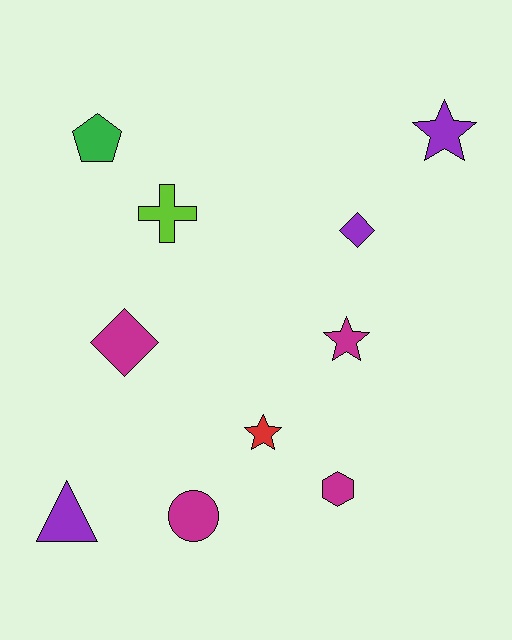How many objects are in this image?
There are 10 objects.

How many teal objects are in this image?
There are no teal objects.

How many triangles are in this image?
There is 1 triangle.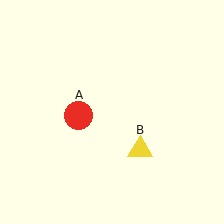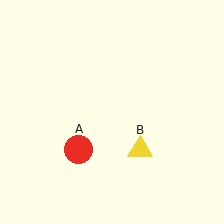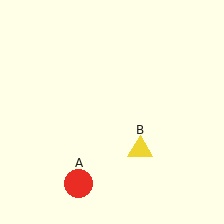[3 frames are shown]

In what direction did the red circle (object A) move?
The red circle (object A) moved down.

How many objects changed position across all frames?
1 object changed position: red circle (object A).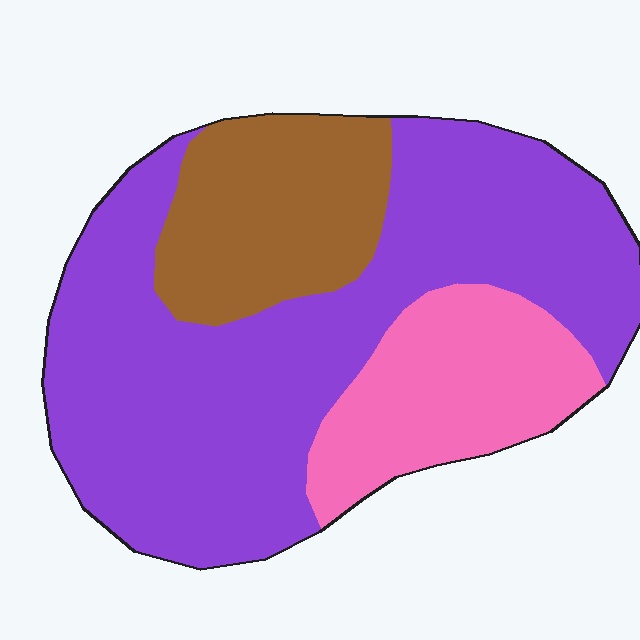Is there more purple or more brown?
Purple.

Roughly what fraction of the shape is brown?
Brown covers roughly 20% of the shape.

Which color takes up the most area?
Purple, at roughly 60%.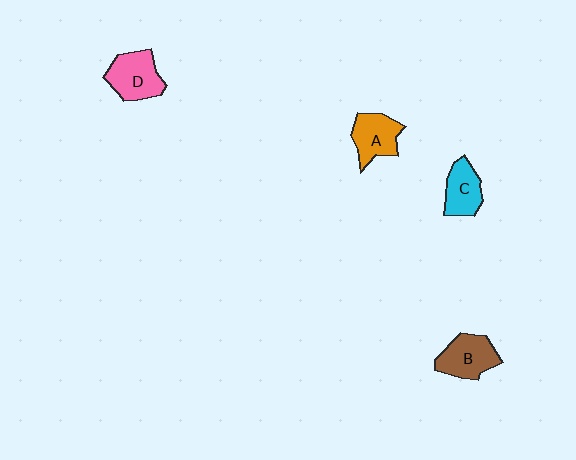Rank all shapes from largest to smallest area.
From largest to smallest: D (pink), B (brown), A (orange), C (cyan).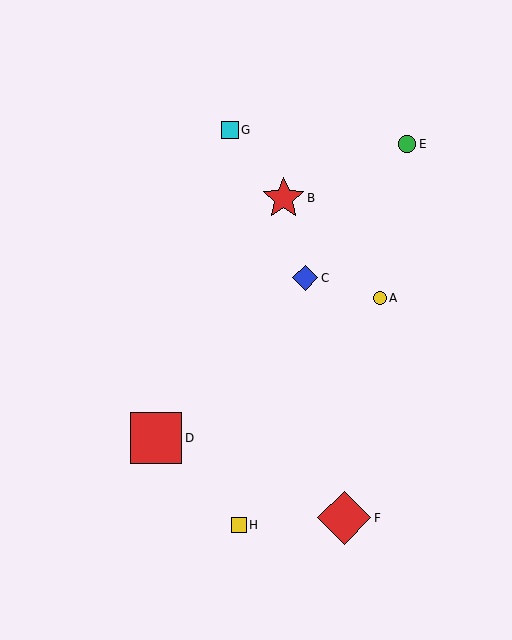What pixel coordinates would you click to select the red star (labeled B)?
Click at (284, 198) to select the red star B.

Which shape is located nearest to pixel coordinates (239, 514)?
The yellow square (labeled H) at (239, 525) is nearest to that location.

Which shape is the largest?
The red diamond (labeled F) is the largest.